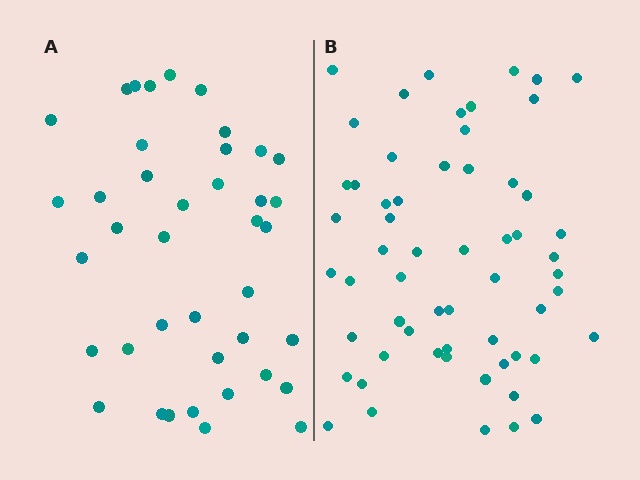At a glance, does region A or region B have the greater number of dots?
Region B (the right region) has more dots.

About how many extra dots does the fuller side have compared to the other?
Region B has approximately 20 more dots than region A.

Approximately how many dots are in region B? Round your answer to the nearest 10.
About 60 dots. (The exact count is 59, which rounds to 60.)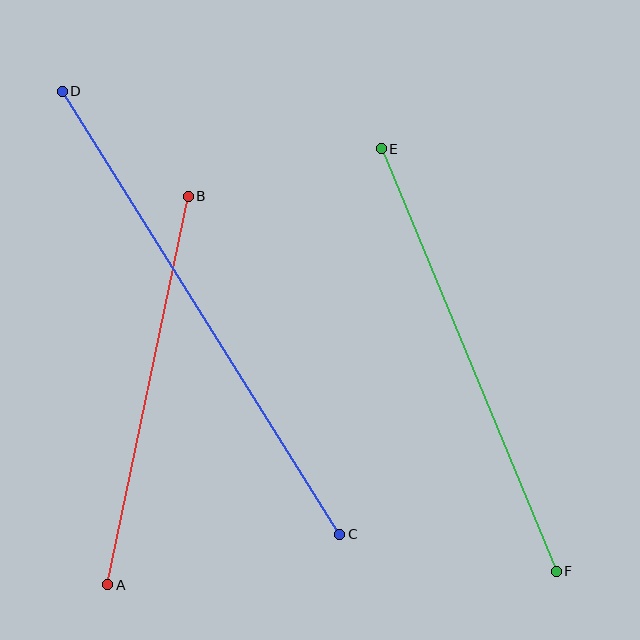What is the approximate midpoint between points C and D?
The midpoint is at approximately (201, 313) pixels.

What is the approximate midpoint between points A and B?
The midpoint is at approximately (148, 390) pixels.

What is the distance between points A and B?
The distance is approximately 397 pixels.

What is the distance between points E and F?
The distance is approximately 457 pixels.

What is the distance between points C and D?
The distance is approximately 523 pixels.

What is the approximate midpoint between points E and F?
The midpoint is at approximately (469, 360) pixels.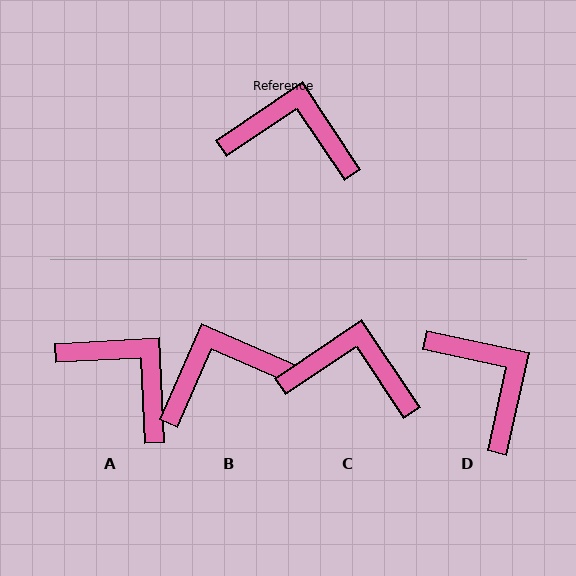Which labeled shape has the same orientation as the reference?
C.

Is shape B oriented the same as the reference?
No, it is off by about 33 degrees.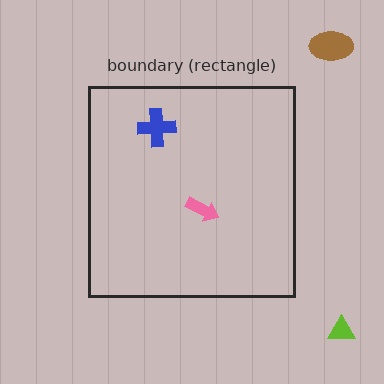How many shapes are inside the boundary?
2 inside, 2 outside.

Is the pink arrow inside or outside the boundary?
Inside.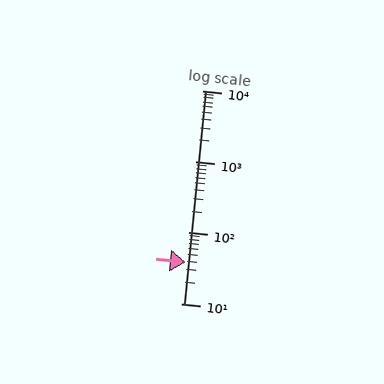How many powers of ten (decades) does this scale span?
The scale spans 3 decades, from 10 to 10000.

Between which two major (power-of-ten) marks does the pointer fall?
The pointer is between 10 and 100.